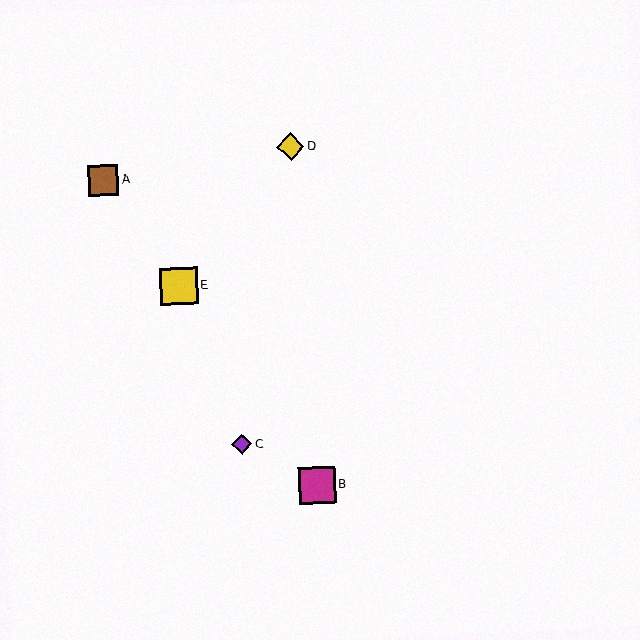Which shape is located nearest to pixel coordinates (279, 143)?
The yellow diamond (labeled D) at (290, 147) is nearest to that location.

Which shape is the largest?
The yellow square (labeled E) is the largest.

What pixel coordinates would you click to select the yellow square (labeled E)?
Click at (179, 286) to select the yellow square E.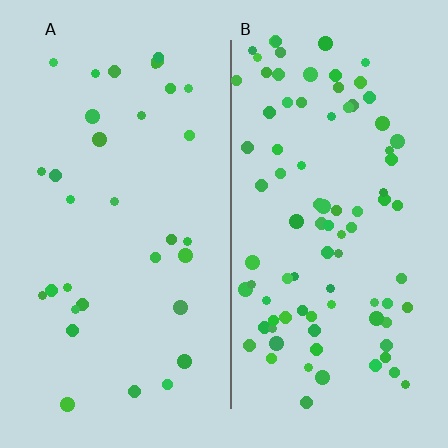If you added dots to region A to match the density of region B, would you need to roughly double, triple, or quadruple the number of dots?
Approximately triple.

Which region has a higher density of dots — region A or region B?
B (the right).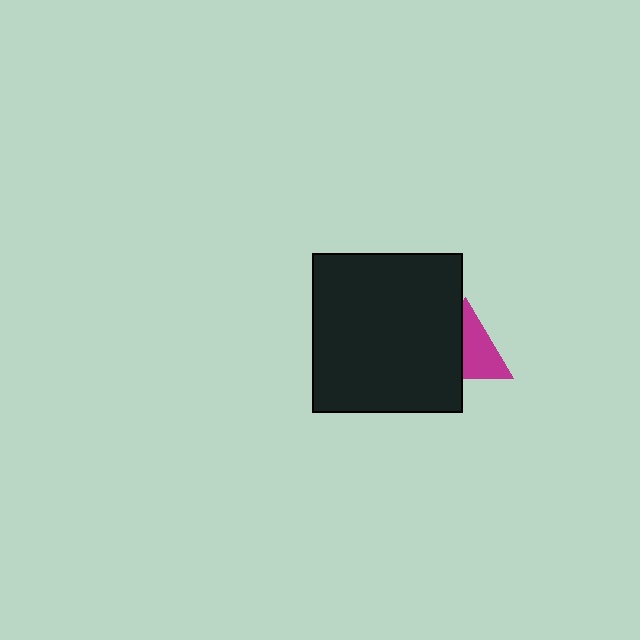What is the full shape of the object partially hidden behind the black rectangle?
The partially hidden object is a magenta triangle.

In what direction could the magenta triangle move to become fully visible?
The magenta triangle could move right. That would shift it out from behind the black rectangle entirely.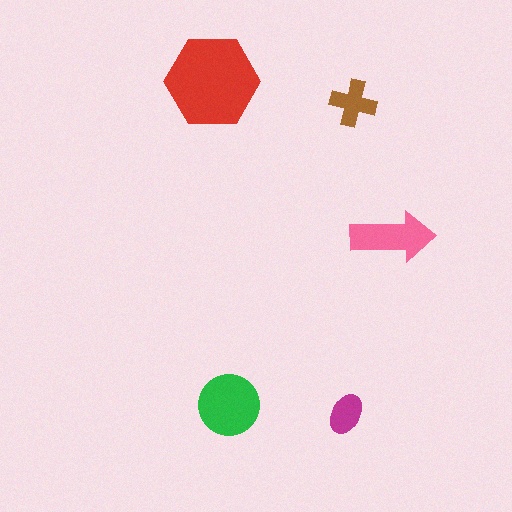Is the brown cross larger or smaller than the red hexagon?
Smaller.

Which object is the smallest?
The magenta ellipse.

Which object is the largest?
The red hexagon.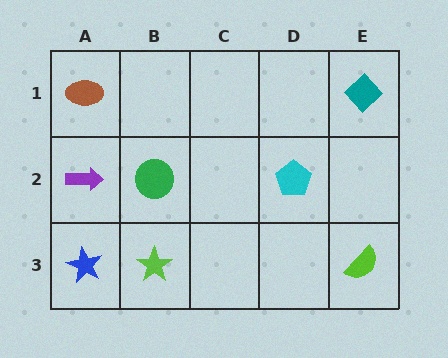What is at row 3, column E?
A lime semicircle.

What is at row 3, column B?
A lime star.